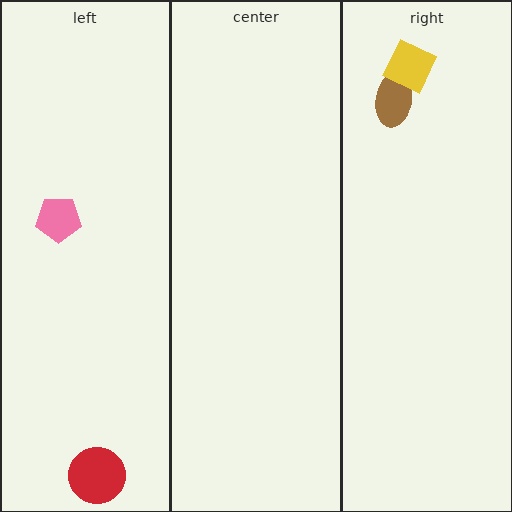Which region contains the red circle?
The left region.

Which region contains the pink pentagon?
The left region.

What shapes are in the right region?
The brown ellipse, the yellow square.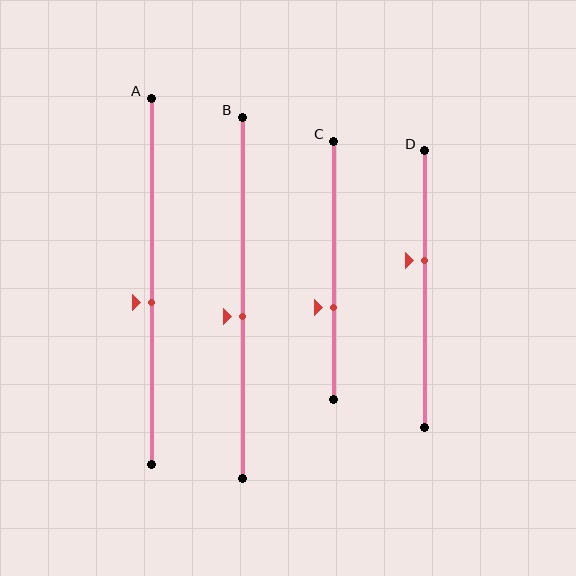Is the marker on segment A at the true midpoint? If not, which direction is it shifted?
No, the marker on segment A is shifted downward by about 6% of the segment length.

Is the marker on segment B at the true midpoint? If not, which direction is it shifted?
No, the marker on segment B is shifted downward by about 5% of the segment length.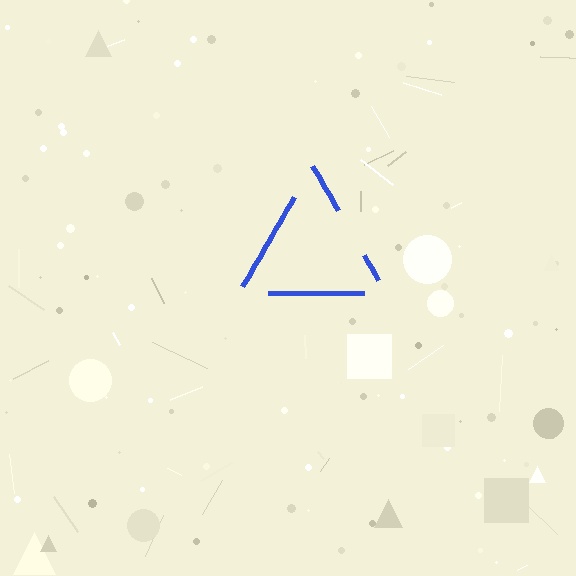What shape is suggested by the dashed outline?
The dashed outline suggests a triangle.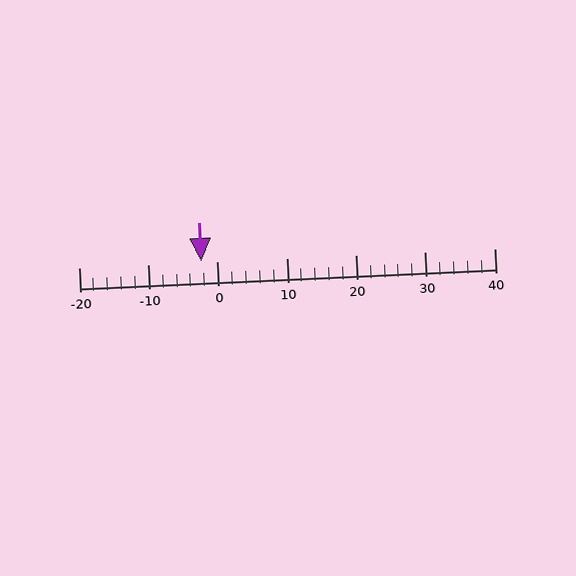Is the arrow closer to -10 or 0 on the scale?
The arrow is closer to 0.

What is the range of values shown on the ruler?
The ruler shows values from -20 to 40.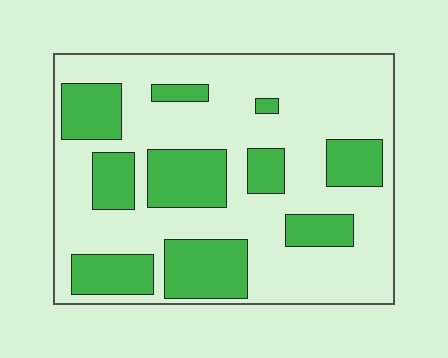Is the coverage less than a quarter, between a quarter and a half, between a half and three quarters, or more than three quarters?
Between a quarter and a half.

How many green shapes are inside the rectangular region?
10.